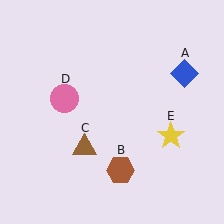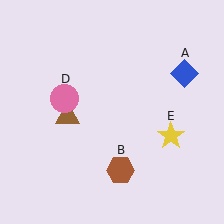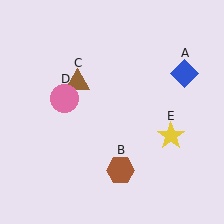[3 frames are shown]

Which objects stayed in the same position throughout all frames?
Blue diamond (object A) and brown hexagon (object B) and pink circle (object D) and yellow star (object E) remained stationary.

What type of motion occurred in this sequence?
The brown triangle (object C) rotated clockwise around the center of the scene.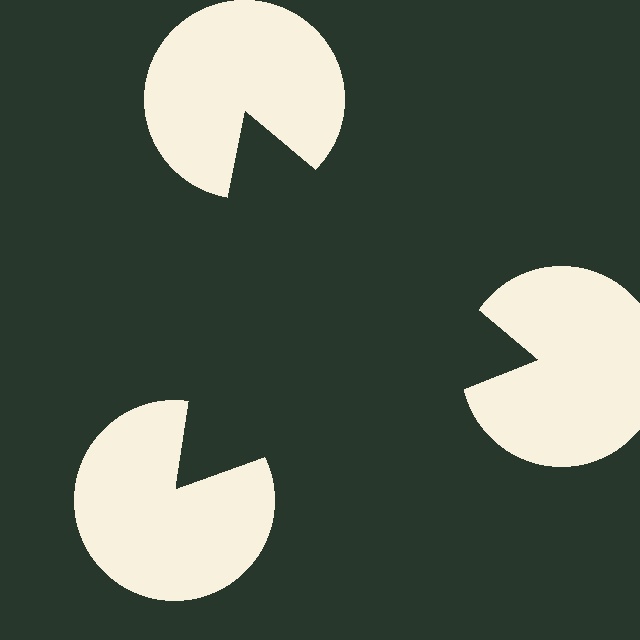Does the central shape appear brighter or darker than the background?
It typically appears slightly darker than the background, even though no actual brightness change is drawn.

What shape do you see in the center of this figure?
An illusory triangle — its edges are inferred from the aligned wedge cuts in the pac-man discs, not physically drawn.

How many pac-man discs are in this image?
There are 3 — one at each vertex of the illusory triangle.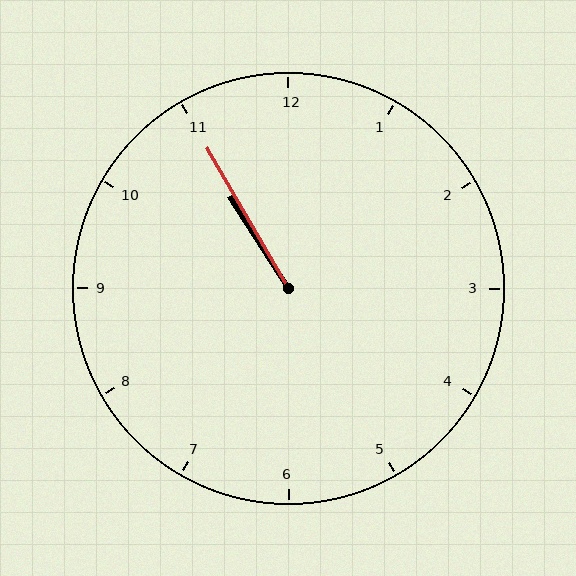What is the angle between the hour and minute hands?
Approximately 2 degrees.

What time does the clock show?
10:55.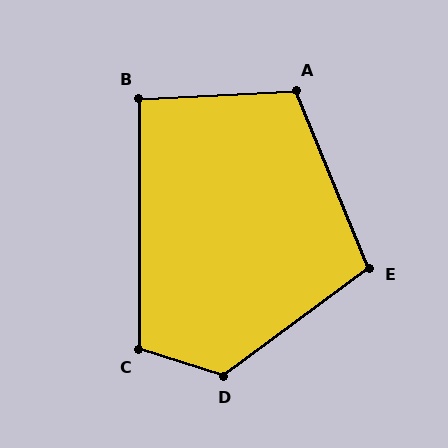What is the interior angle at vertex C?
Approximately 107 degrees (obtuse).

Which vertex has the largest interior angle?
D, at approximately 126 degrees.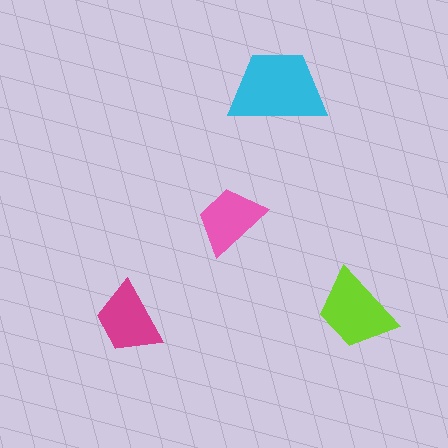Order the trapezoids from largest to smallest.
the cyan one, the lime one, the magenta one, the pink one.